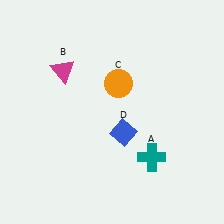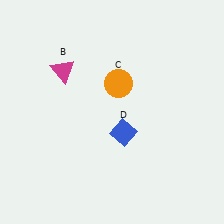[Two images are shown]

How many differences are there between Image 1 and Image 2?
There is 1 difference between the two images.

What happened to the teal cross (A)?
The teal cross (A) was removed in Image 2. It was in the bottom-right area of Image 1.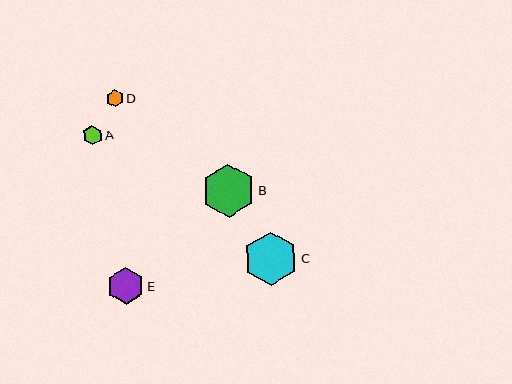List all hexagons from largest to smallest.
From largest to smallest: C, B, E, A, D.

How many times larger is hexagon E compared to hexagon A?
Hexagon E is approximately 1.9 times the size of hexagon A.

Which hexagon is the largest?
Hexagon C is the largest with a size of approximately 54 pixels.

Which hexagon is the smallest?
Hexagon D is the smallest with a size of approximately 16 pixels.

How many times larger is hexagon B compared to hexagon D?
Hexagon B is approximately 3.2 times the size of hexagon D.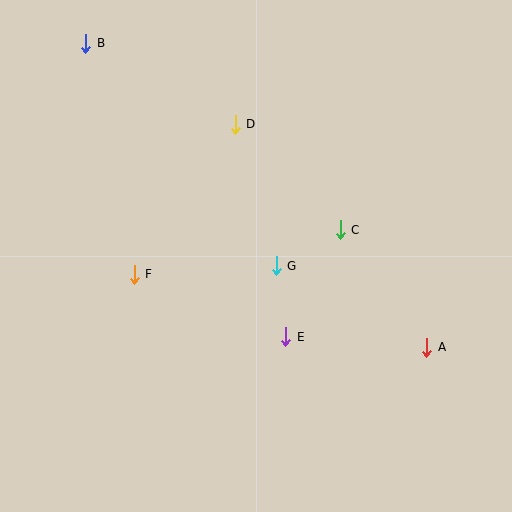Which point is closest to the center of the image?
Point G at (276, 266) is closest to the center.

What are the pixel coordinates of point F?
Point F is at (134, 274).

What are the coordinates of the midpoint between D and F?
The midpoint between D and F is at (185, 199).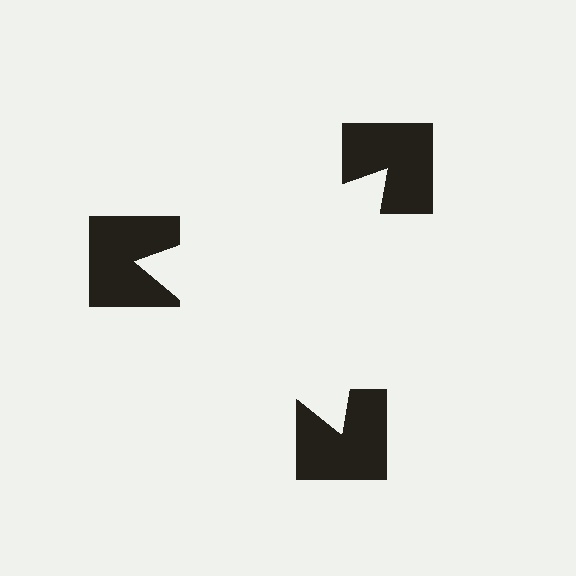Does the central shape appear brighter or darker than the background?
It typically appears slightly brighter than the background, even though no actual brightness change is drawn.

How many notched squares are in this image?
There are 3 — one at each vertex of the illusory triangle.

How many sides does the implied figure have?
3 sides.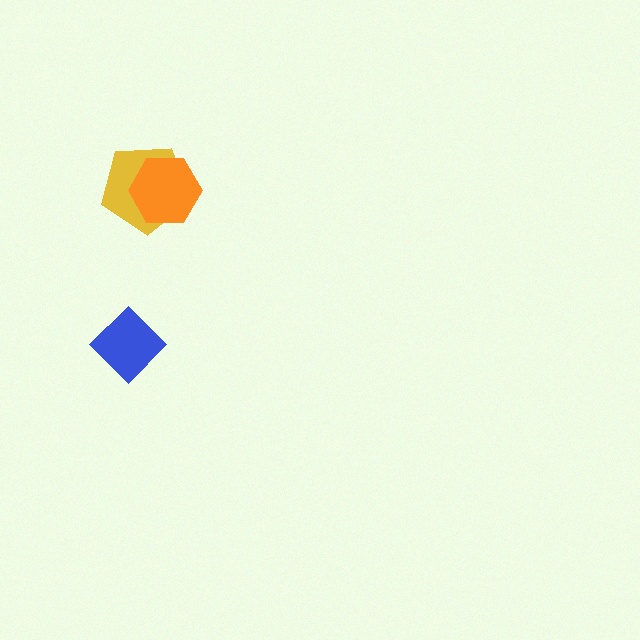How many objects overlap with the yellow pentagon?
1 object overlaps with the yellow pentagon.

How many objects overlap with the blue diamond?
0 objects overlap with the blue diamond.